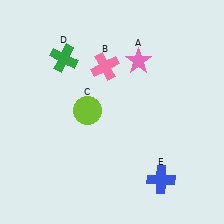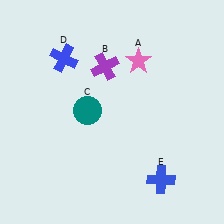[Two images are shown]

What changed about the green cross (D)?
In Image 1, D is green. In Image 2, it changed to blue.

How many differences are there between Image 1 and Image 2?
There are 3 differences between the two images.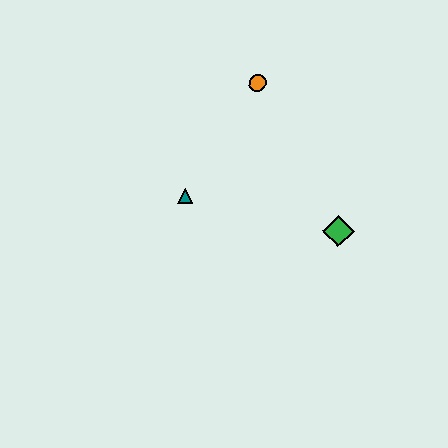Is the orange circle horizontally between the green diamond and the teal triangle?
Yes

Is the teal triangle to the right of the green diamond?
No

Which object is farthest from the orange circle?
The green diamond is farthest from the orange circle.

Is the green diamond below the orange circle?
Yes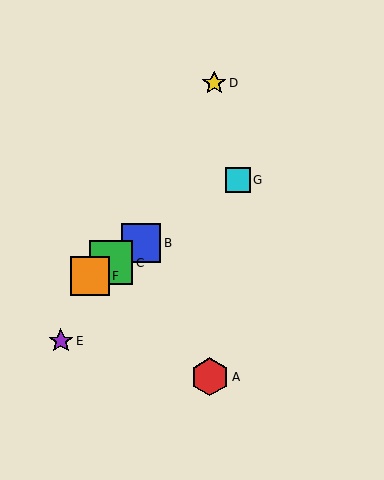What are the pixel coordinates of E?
Object E is at (61, 341).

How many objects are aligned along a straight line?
4 objects (B, C, F, G) are aligned along a straight line.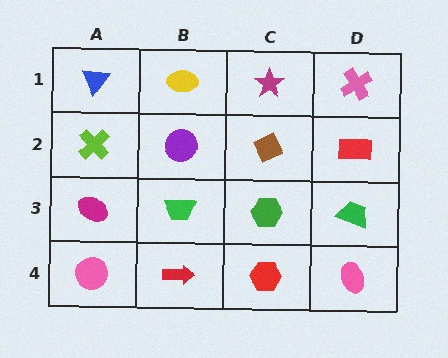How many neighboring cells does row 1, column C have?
3.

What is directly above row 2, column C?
A magenta star.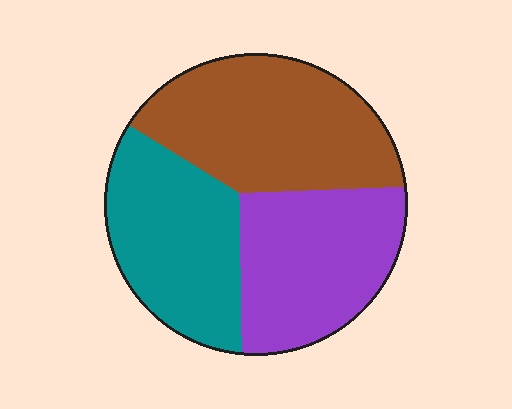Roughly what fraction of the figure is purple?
Purple takes up about one third (1/3) of the figure.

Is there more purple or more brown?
Brown.